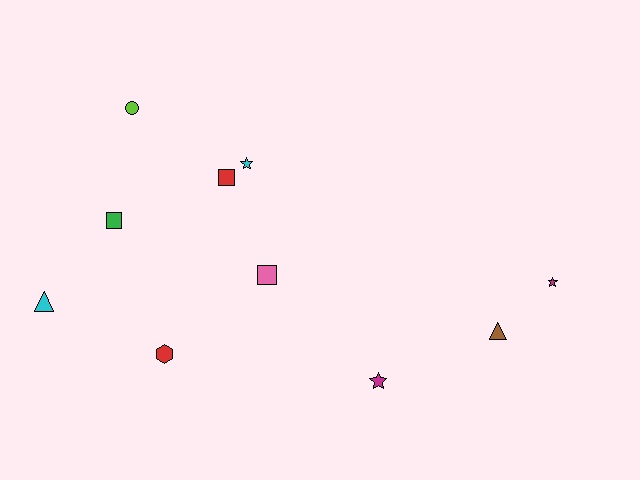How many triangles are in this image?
There are 2 triangles.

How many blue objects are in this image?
There are no blue objects.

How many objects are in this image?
There are 10 objects.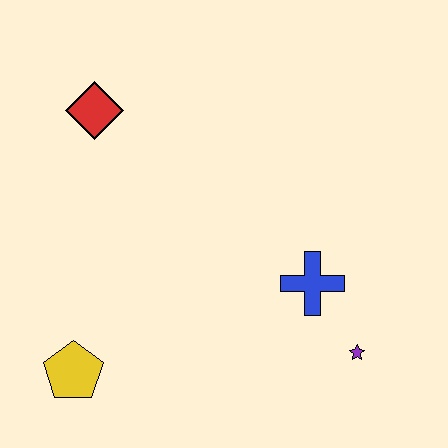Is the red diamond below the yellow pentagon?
No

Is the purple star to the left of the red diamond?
No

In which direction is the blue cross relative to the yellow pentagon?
The blue cross is to the right of the yellow pentagon.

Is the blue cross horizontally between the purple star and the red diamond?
Yes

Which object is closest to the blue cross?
The purple star is closest to the blue cross.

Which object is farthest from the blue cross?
The red diamond is farthest from the blue cross.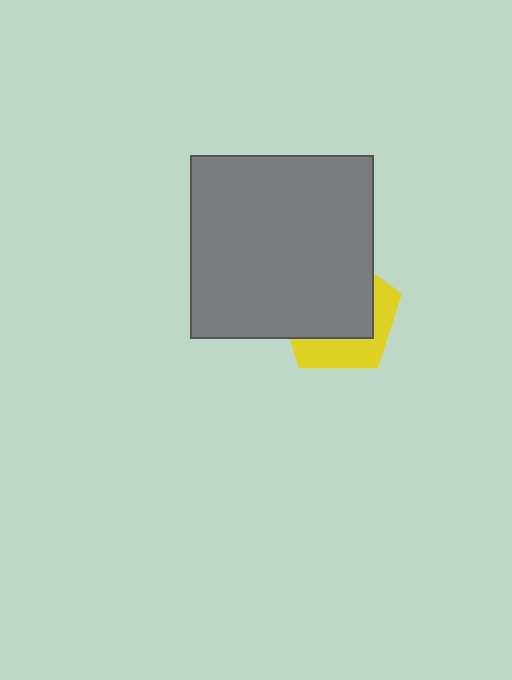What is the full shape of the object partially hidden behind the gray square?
The partially hidden object is a yellow pentagon.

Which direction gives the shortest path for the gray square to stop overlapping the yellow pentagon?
Moving toward the upper-left gives the shortest separation.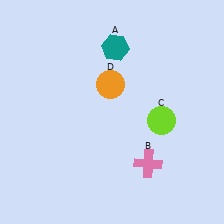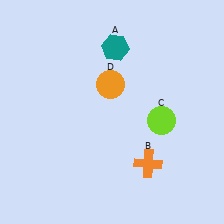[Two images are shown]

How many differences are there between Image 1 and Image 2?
There is 1 difference between the two images.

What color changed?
The cross (B) changed from pink in Image 1 to orange in Image 2.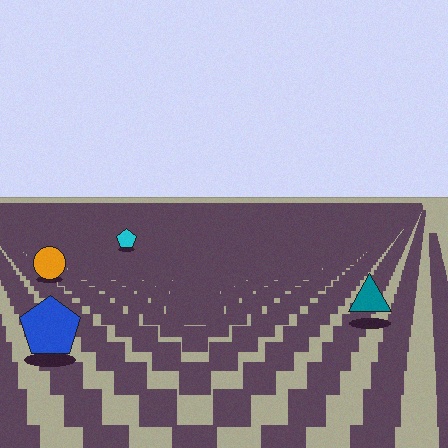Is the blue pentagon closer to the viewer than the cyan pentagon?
Yes. The blue pentagon is closer — you can tell from the texture gradient: the ground texture is coarser near it.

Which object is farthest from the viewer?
The cyan pentagon is farthest from the viewer. It appears smaller and the ground texture around it is denser.